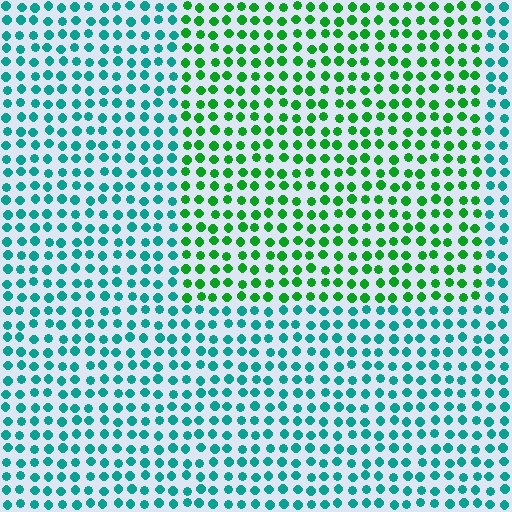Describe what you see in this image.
The image is filled with small teal elements in a uniform arrangement. A rectangle-shaped region is visible where the elements are tinted to a slightly different hue, forming a subtle color boundary.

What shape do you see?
I see a rectangle.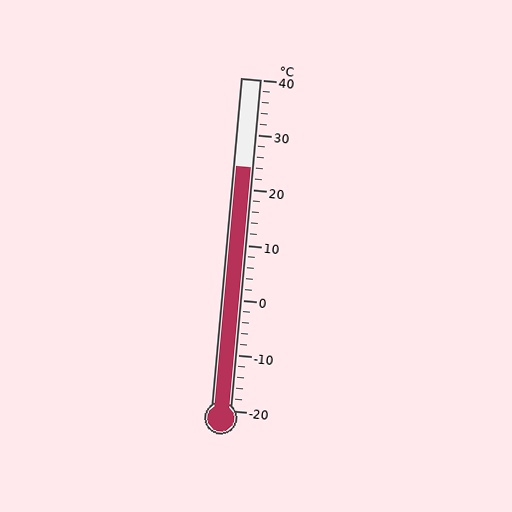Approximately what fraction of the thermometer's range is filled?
The thermometer is filled to approximately 75% of its range.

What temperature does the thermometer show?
The thermometer shows approximately 24°C.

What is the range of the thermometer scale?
The thermometer scale ranges from -20°C to 40°C.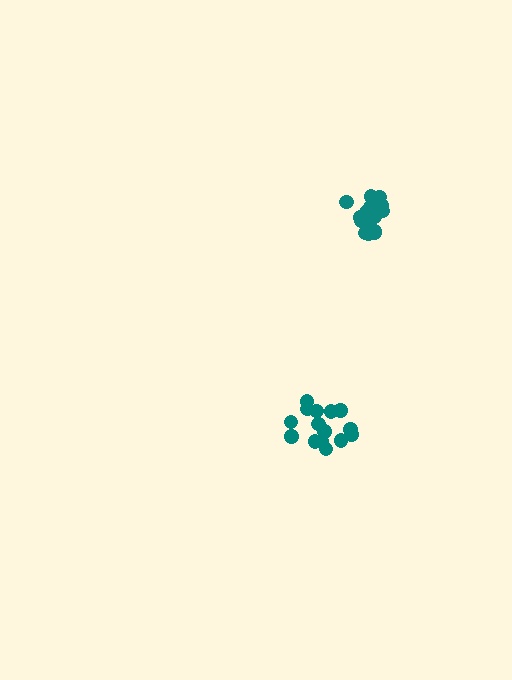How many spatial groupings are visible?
There are 2 spatial groupings.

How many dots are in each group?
Group 1: 16 dots, Group 2: 16 dots (32 total).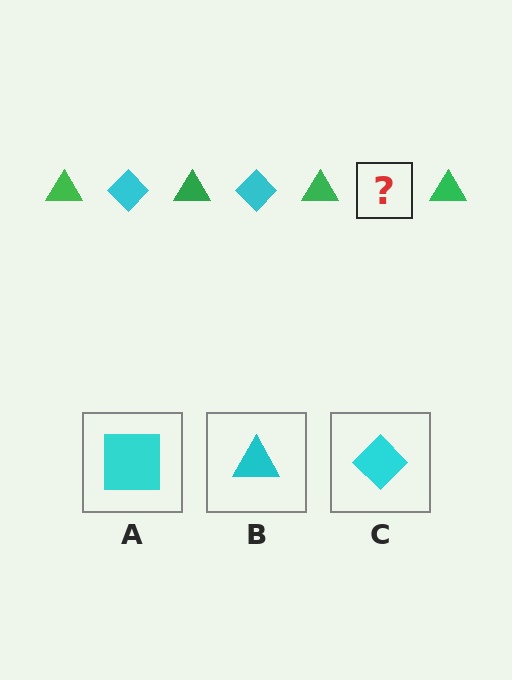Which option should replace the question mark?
Option C.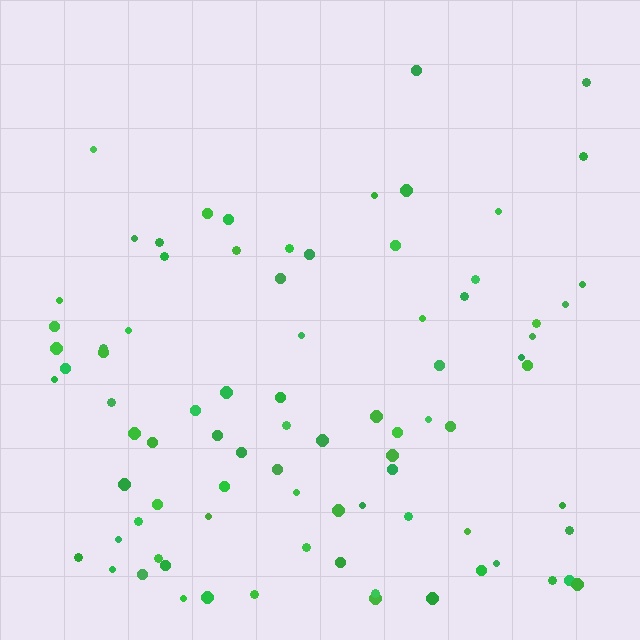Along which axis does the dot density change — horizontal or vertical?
Vertical.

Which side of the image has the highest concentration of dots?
The bottom.